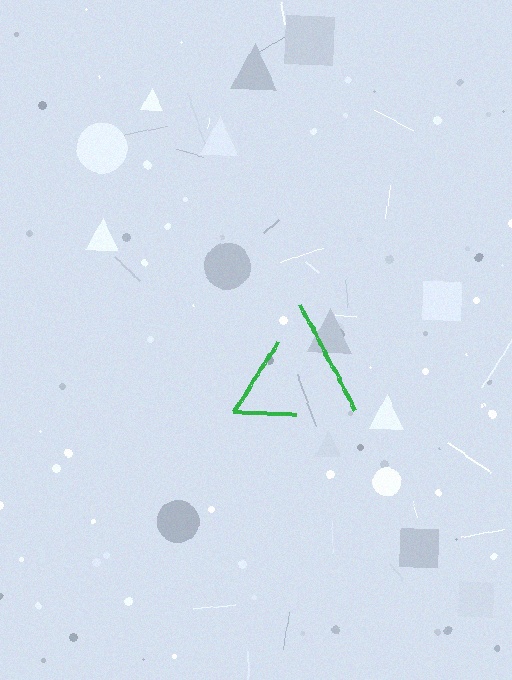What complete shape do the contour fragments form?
The contour fragments form a triangle.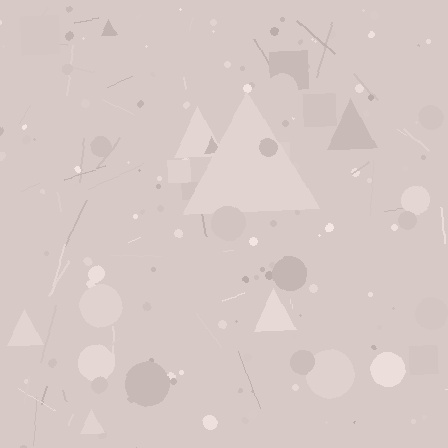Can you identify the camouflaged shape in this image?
The camouflaged shape is a triangle.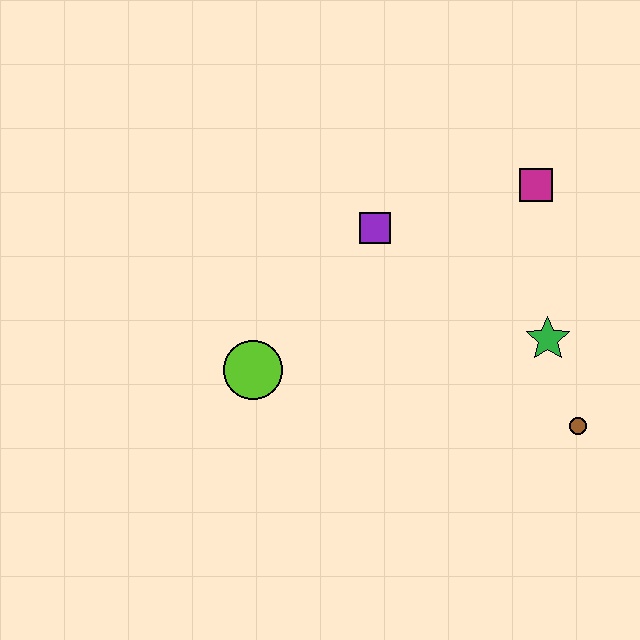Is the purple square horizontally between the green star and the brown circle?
No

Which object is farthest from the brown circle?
The lime circle is farthest from the brown circle.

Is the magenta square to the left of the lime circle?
No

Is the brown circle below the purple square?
Yes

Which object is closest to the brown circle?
The green star is closest to the brown circle.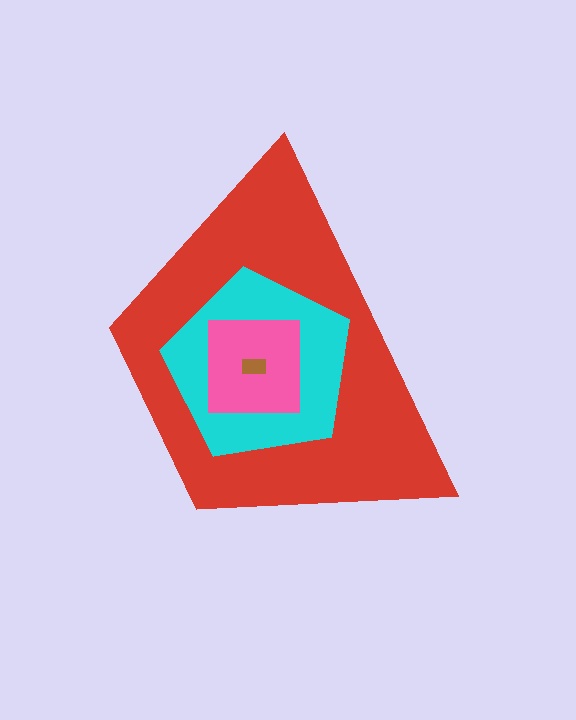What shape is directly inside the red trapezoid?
The cyan pentagon.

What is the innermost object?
The brown rectangle.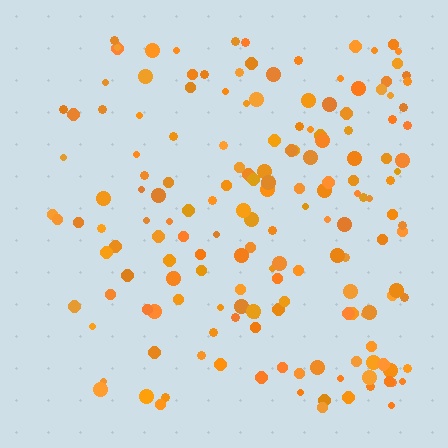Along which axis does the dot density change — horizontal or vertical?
Horizontal.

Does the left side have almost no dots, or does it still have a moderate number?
Still a moderate number, just noticeably fewer than the right.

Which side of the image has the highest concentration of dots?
The right.